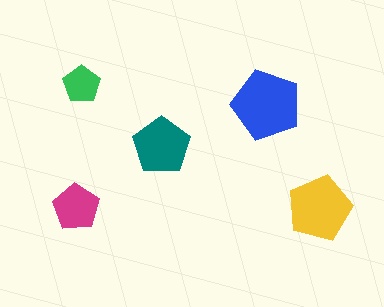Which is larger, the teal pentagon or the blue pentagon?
The blue one.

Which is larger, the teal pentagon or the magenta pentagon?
The teal one.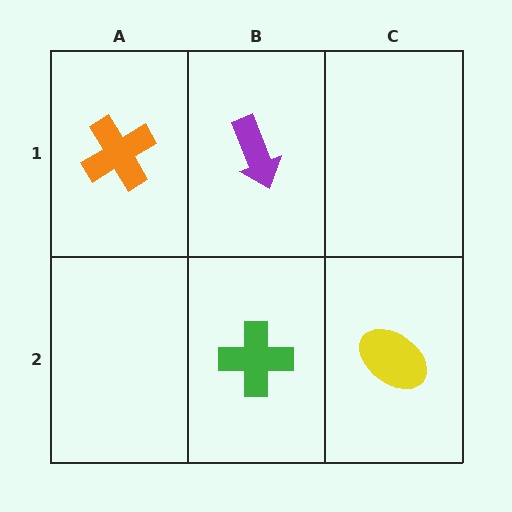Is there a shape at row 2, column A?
No, that cell is empty.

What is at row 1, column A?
An orange cross.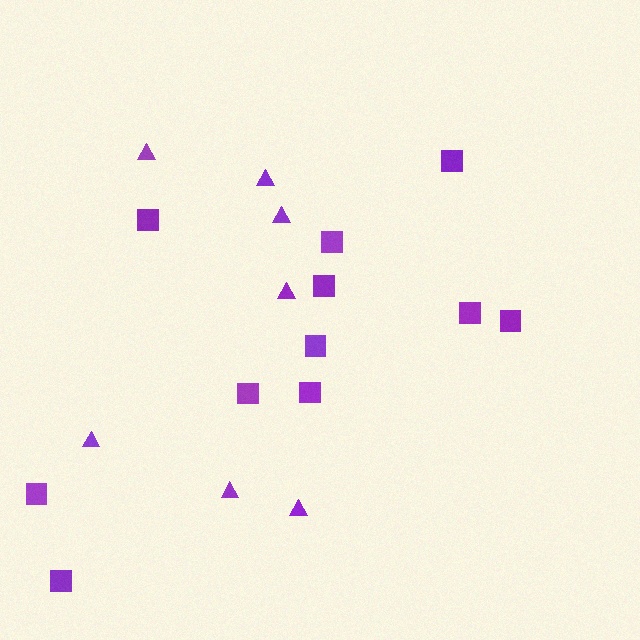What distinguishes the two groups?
There are 2 groups: one group of squares (11) and one group of triangles (7).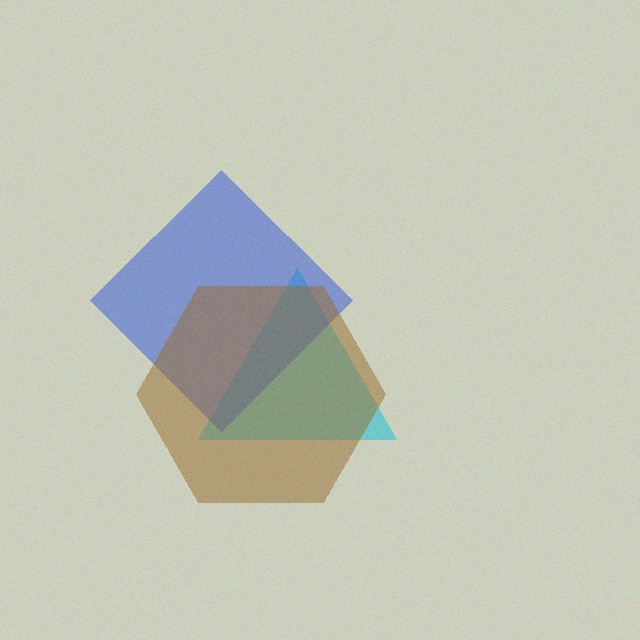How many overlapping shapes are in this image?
There are 3 overlapping shapes in the image.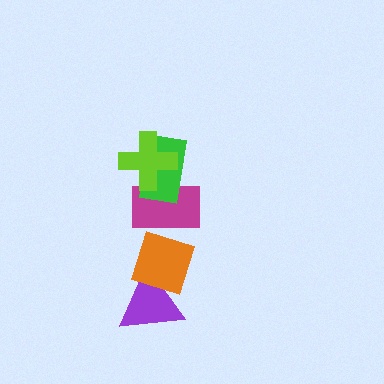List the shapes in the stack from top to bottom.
From top to bottom: the lime cross, the green rectangle, the magenta rectangle, the orange diamond, the purple triangle.